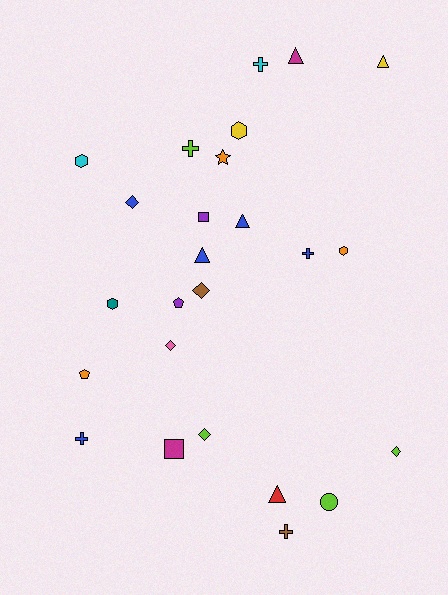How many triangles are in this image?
There are 5 triangles.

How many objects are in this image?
There are 25 objects.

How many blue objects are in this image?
There are 5 blue objects.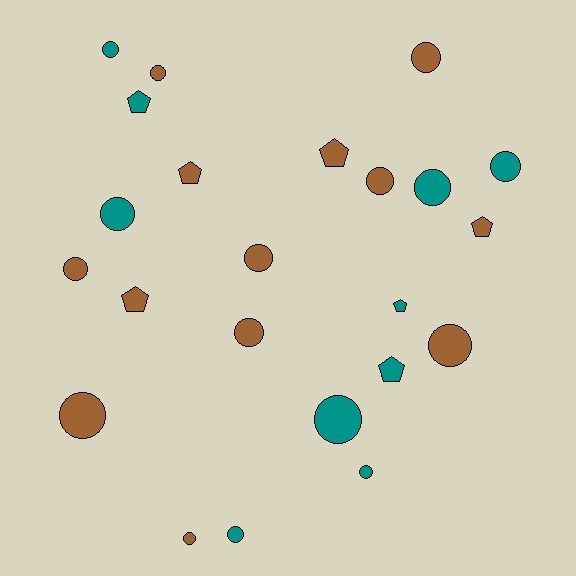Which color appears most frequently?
Brown, with 13 objects.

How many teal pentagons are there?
There are 3 teal pentagons.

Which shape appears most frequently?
Circle, with 16 objects.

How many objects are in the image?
There are 23 objects.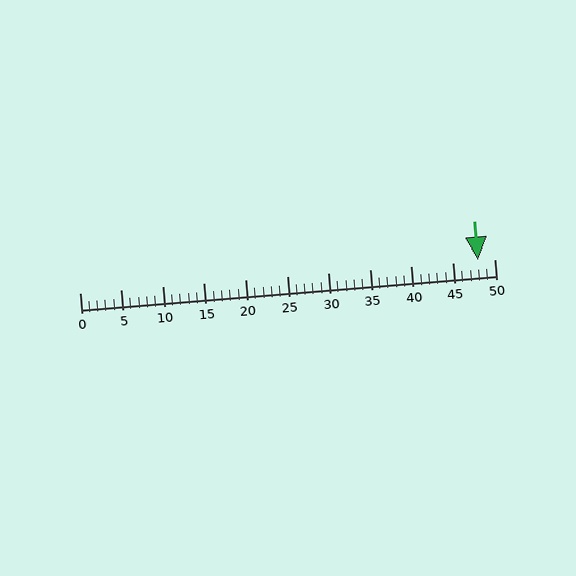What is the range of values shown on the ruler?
The ruler shows values from 0 to 50.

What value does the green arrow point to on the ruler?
The green arrow points to approximately 48.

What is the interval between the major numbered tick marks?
The major tick marks are spaced 5 units apart.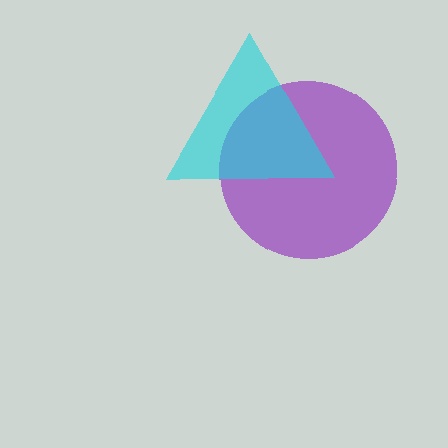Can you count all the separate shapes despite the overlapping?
Yes, there are 2 separate shapes.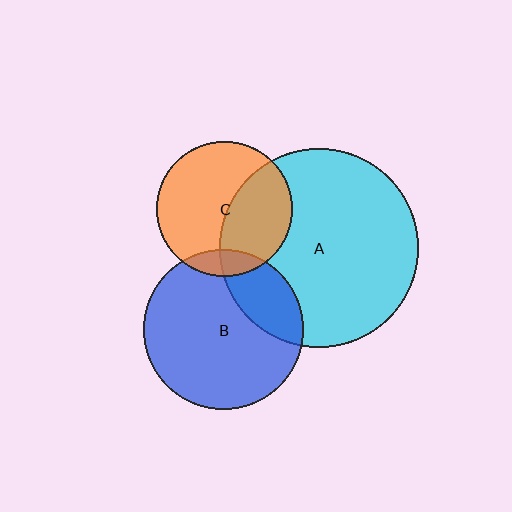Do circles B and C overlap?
Yes.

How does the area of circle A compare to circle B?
Approximately 1.5 times.